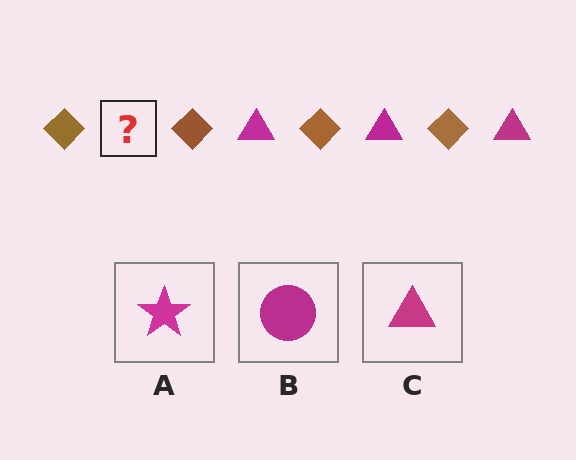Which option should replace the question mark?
Option C.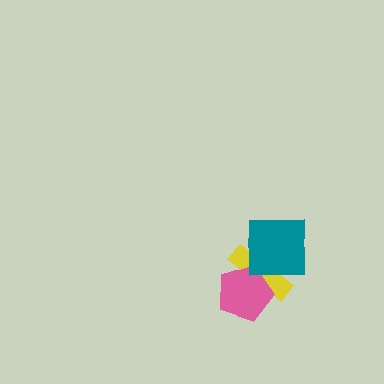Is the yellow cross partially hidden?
Yes, it is partially covered by another shape.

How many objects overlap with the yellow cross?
2 objects overlap with the yellow cross.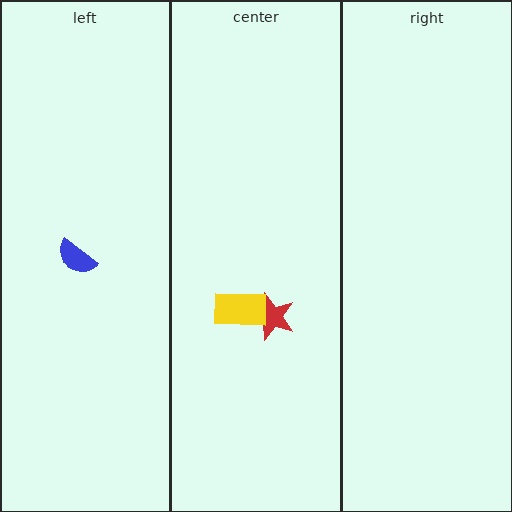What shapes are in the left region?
The blue semicircle.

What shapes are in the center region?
The red star, the yellow rectangle.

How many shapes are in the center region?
2.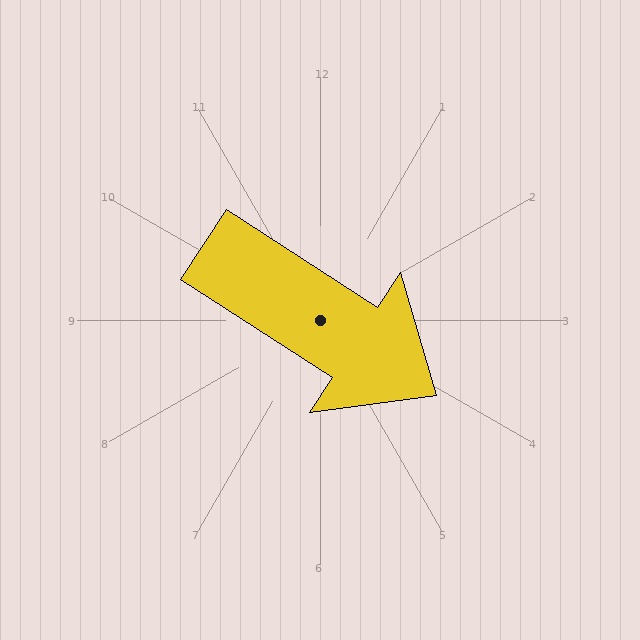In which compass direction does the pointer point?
Southeast.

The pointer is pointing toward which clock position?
Roughly 4 o'clock.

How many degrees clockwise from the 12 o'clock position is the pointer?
Approximately 123 degrees.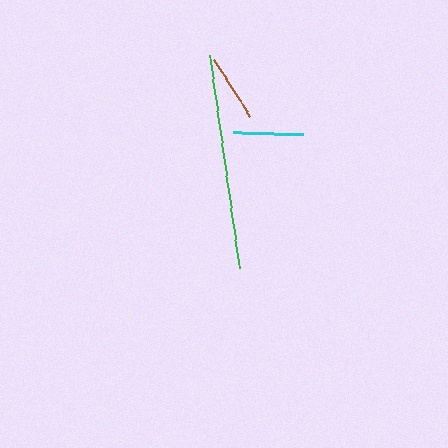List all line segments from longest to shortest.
From longest to shortest: green, cyan, brown.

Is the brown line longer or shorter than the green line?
The green line is longer than the brown line.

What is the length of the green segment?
The green segment is approximately 215 pixels long.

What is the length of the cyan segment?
The cyan segment is approximately 70 pixels long.